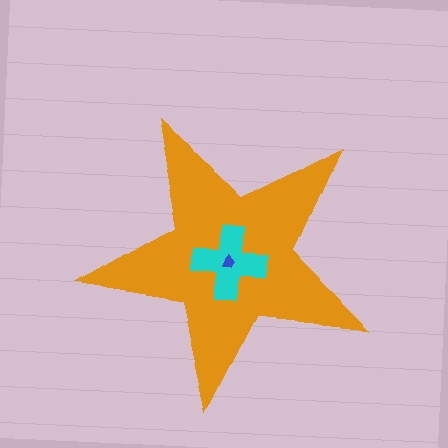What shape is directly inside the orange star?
The cyan cross.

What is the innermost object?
The blue trapezoid.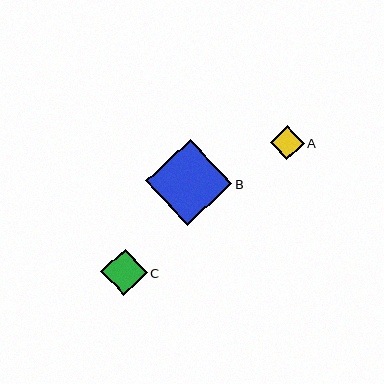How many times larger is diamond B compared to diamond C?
Diamond B is approximately 1.9 times the size of diamond C.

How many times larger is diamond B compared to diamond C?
Diamond B is approximately 1.9 times the size of diamond C.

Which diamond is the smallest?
Diamond A is the smallest with a size of approximately 34 pixels.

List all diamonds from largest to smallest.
From largest to smallest: B, C, A.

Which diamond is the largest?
Diamond B is the largest with a size of approximately 86 pixels.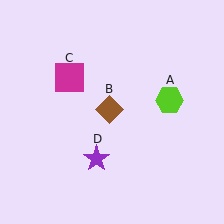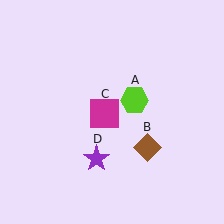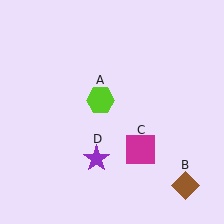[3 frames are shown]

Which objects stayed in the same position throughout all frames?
Purple star (object D) remained stationary.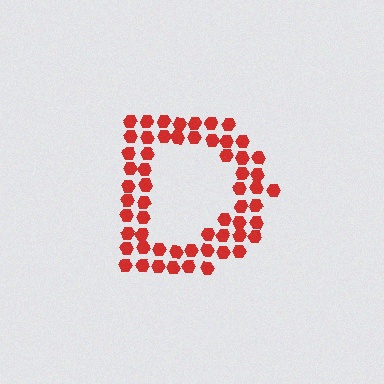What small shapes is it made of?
It is made of small hexagons.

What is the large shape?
The large shape is the letter D.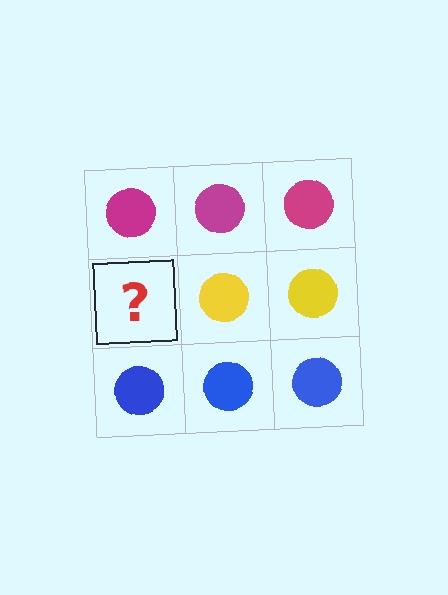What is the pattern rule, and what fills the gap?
The rule is that each row has a consistent color. The gap should be filled with a yellow circle.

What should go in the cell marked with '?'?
The missing cell should contain a yellow circle.